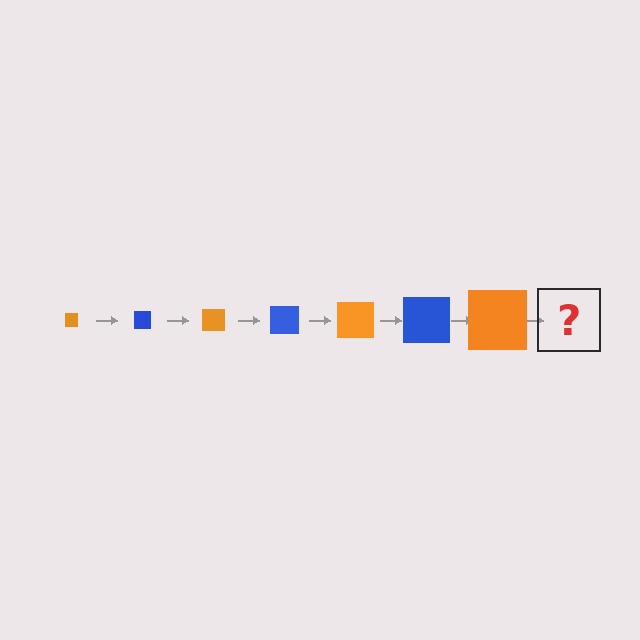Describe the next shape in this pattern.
It should be a blue square, larger than the previous one.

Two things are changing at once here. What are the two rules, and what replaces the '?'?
The two rules are that the square grows larger each step and the color cycles through orange and blue. The '?' should be a blue square, larger than the previous one.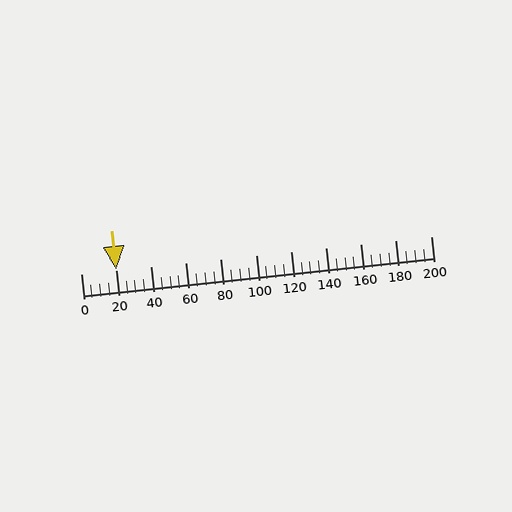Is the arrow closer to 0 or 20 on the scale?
The arrow is closer to 20.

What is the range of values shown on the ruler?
The ruler shows values from 0 to 200.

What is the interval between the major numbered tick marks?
The major tick marks are spaced 20 units apart.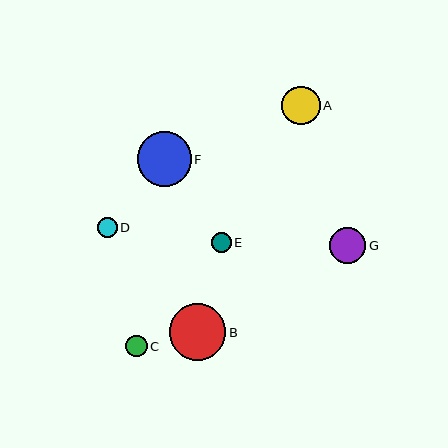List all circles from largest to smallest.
From largest to smallest: B, F, A, G, C, E, D.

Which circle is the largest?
Circle B is the largest with a size of approximately 56 pixels.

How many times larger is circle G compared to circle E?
Circle G is approximately 1.8 times the size of circle E.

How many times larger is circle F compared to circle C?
Circle F is approximately 2.5 times the size of circle C.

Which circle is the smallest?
Circle D is the smallest with a size of approximately 20 pixels.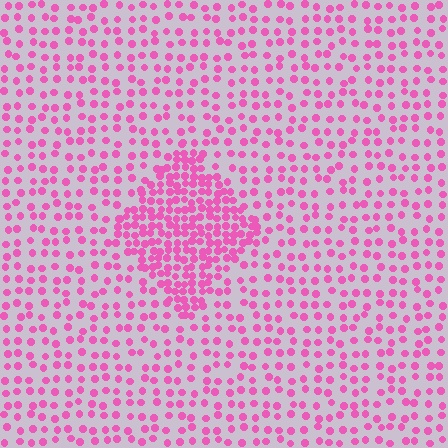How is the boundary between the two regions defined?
The boundary is defined by a change in element density (approximately 2.3x ratio). All elements are the same color, size, and shape.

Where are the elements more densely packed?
The elements are more densely packed inside the diamond boundary.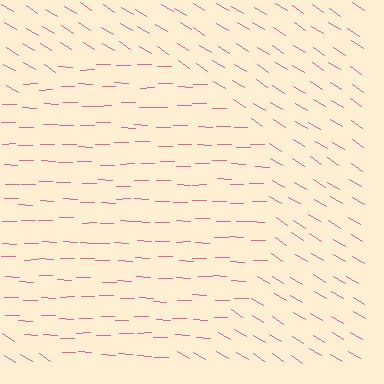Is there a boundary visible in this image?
Yes, there is a texture boundary formed by a change in line orientation.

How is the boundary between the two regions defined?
The boundary is defined purely by a change in line orientation (approximately 31 degrees difference). All lines are the same color and thickness.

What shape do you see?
I see a circle.